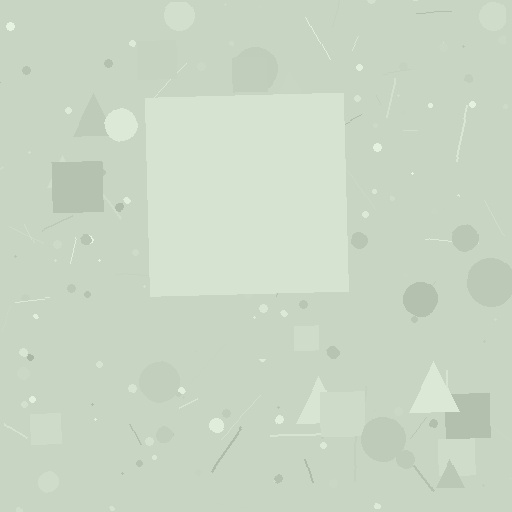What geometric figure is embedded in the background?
A square is embedded in the background.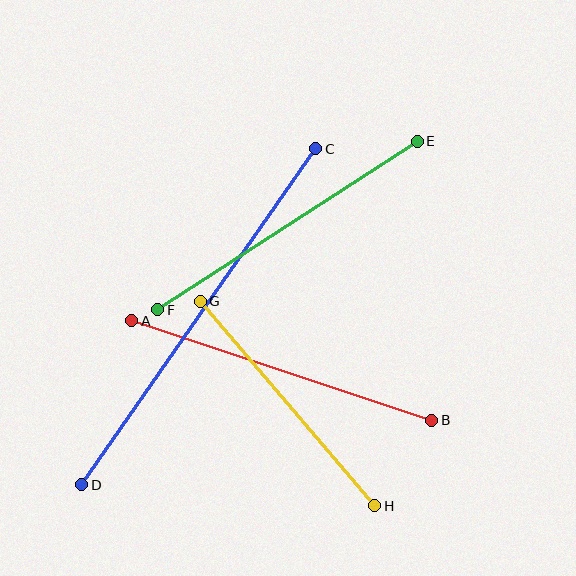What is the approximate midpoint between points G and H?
The midpoint is at approximately (288, 404) pixels.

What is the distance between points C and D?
The distance is approximately 410 pixels.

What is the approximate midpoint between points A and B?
The midpoint is at approximately (282, 371) pixels.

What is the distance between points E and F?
The distance is approximately 310 pixels.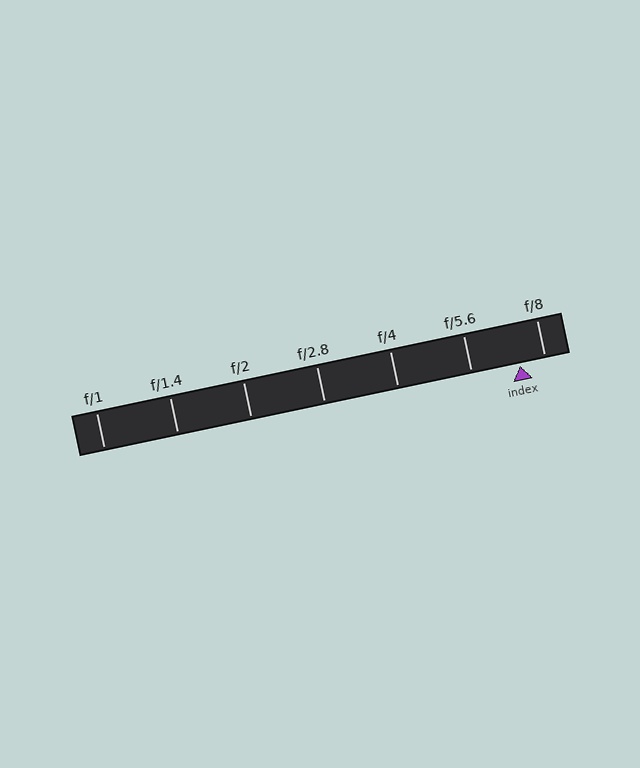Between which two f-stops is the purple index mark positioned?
The index mark is between f/5.6 and f/8.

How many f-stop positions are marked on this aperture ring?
There are 7 f-stop positions marked.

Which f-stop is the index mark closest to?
The index mark is closest to f/8.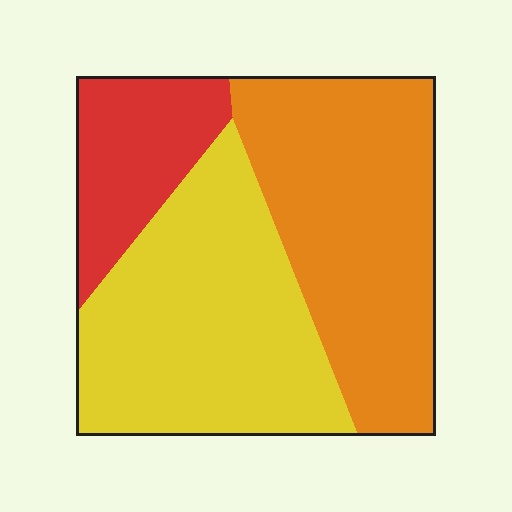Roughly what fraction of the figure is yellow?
Yellow takes up about two fifths (2/5) of the figure.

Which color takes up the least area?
Red, at roughly 15%.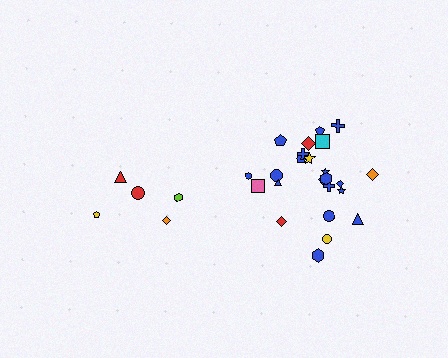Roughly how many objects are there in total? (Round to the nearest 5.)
Roughly 30 objects in total.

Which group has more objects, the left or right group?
The right group.